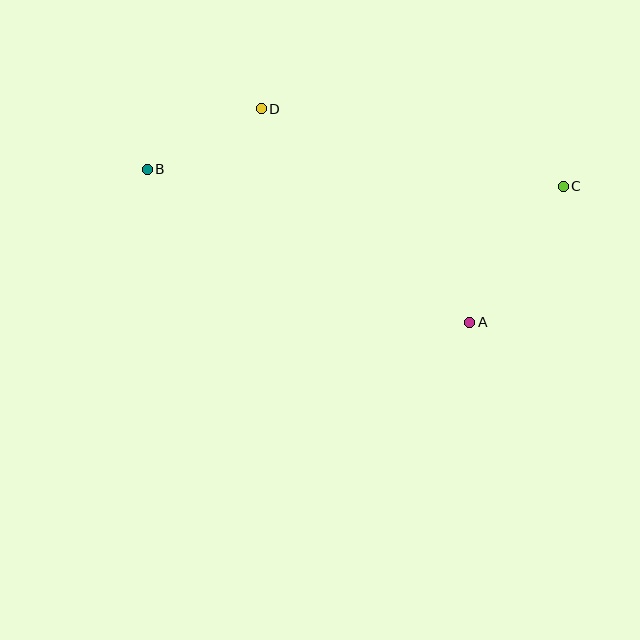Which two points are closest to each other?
Points B and D are closest to each other.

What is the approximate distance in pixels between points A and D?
The distance between A and D is approximately 298 pixels.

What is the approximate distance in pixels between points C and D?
The distance between C and D is approximately 312 pixels.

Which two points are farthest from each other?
Points B and C are farthest from each other.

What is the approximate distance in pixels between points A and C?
The distance between A and C is approximately 165 pixels.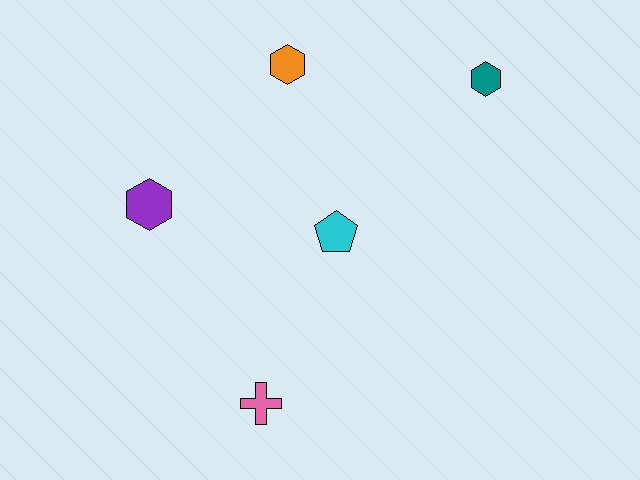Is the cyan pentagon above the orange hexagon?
No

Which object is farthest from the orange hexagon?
The pink cross is farthest from the orange hexagon.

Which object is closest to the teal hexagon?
The orange hexagon is closest to the teal hexagon.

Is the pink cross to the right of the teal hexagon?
No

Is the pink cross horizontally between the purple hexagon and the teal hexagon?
Yes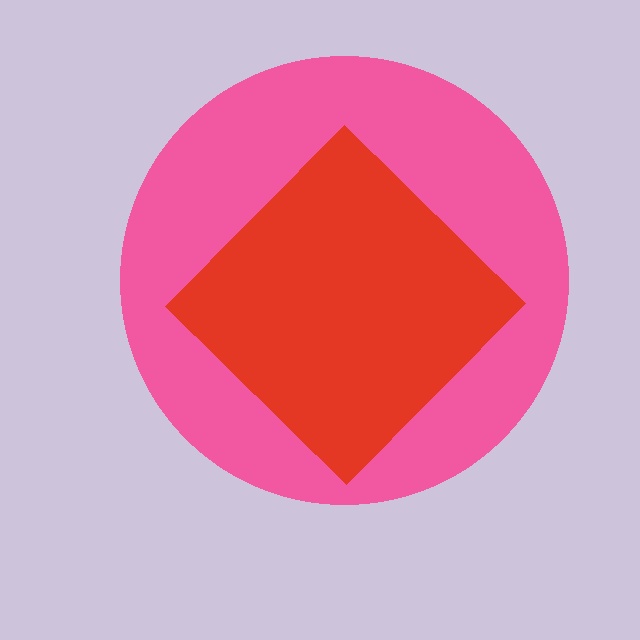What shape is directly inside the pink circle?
The red diamond.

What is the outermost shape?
The pink circle.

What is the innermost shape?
The red diamond.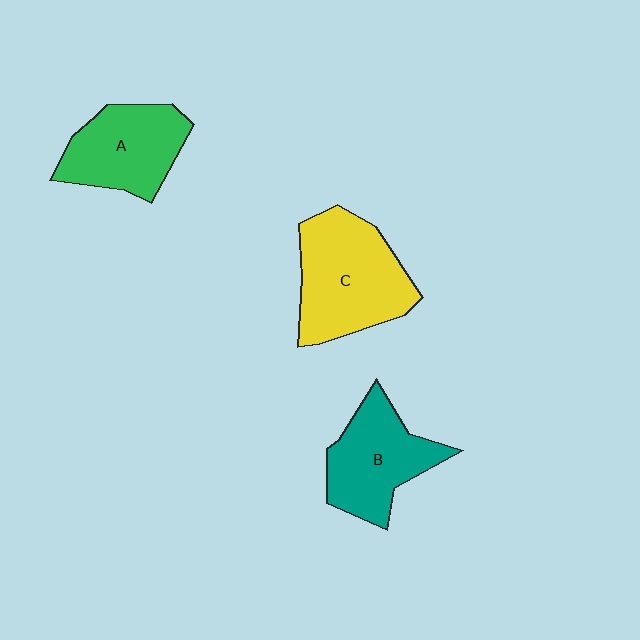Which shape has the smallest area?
Shape A (green).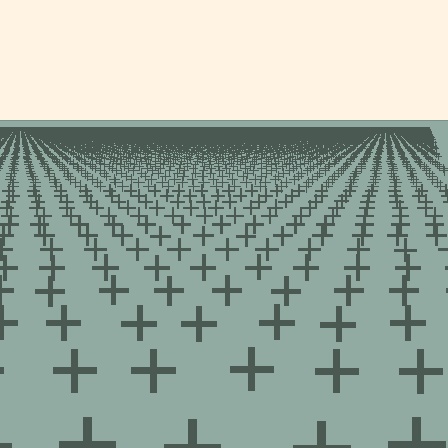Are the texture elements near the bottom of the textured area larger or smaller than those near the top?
Larger. Near the bottom, elements are closer to the viewer and appear at a bigger on-screen size.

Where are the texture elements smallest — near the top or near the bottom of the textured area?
Near the top.